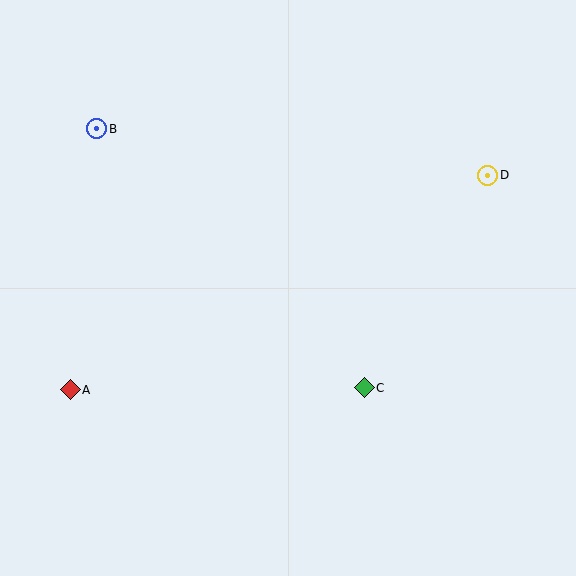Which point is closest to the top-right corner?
Point D is closest to the top-right corner.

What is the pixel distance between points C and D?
The distance between C and D is 246 pixels.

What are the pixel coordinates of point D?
Point D is at (488, 175).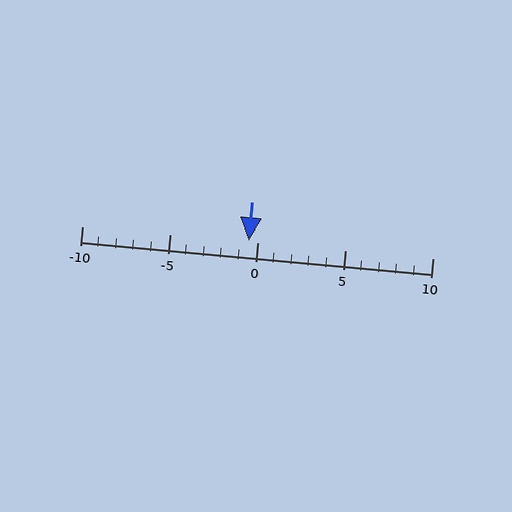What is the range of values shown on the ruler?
The ruler shows values from -10 to 10.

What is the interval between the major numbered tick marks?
The major tick marks are spaced 5 units apart.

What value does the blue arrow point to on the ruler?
The blue arrow points to approximately 0.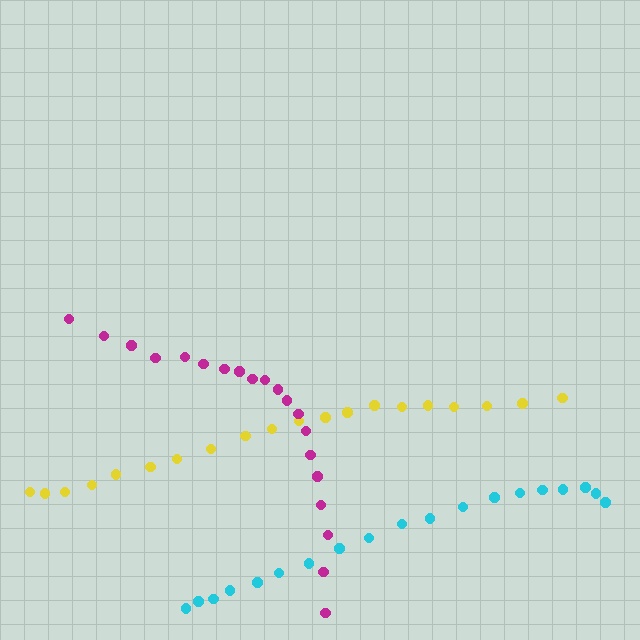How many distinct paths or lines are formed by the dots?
There are 3 distinct paths.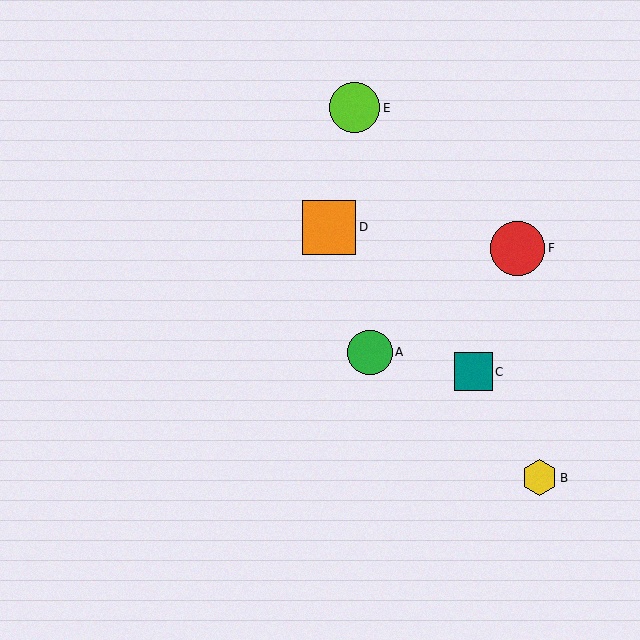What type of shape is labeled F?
Shape F is a red circle.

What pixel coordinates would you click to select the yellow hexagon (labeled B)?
Click at (540, 478) to select the yellow hexagon B.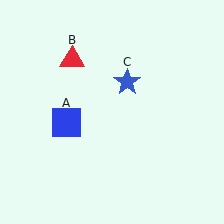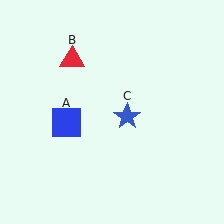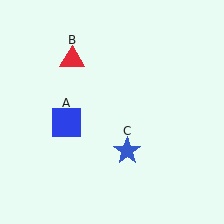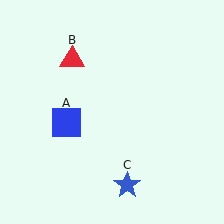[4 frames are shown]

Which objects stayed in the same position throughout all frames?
Blue square (object A) and red triangle (object B) remained stationary.